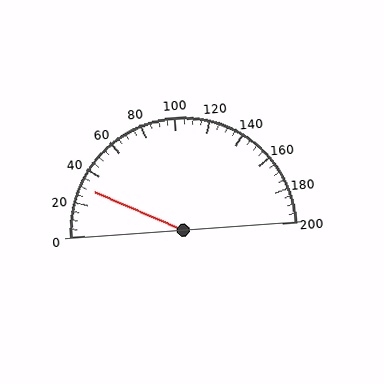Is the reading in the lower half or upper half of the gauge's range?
The reading is in the lower half of the range (0 to 200).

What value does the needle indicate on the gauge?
The needle indicates approximately 30.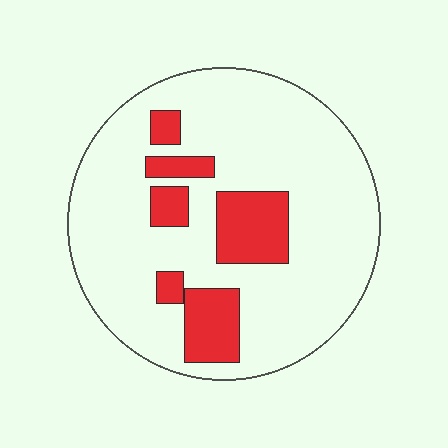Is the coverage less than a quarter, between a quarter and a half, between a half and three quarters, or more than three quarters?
Less than a quarter.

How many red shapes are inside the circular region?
6.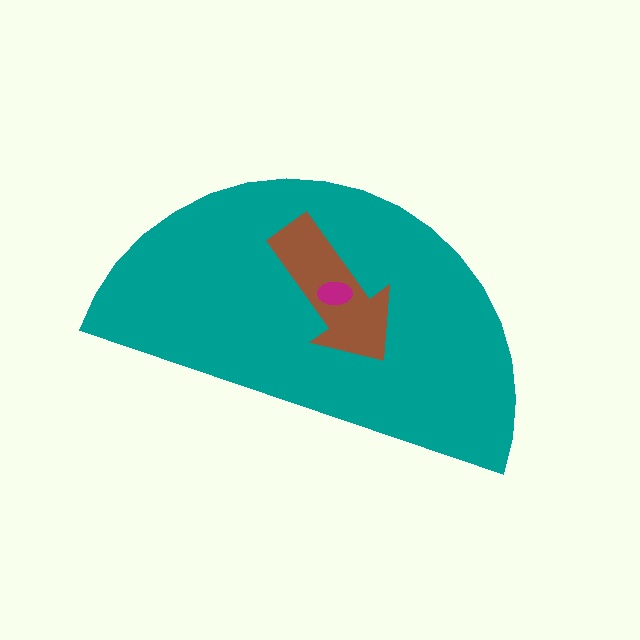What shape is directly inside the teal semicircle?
The brown arrow.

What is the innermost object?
The magenta ellipse.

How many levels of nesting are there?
3.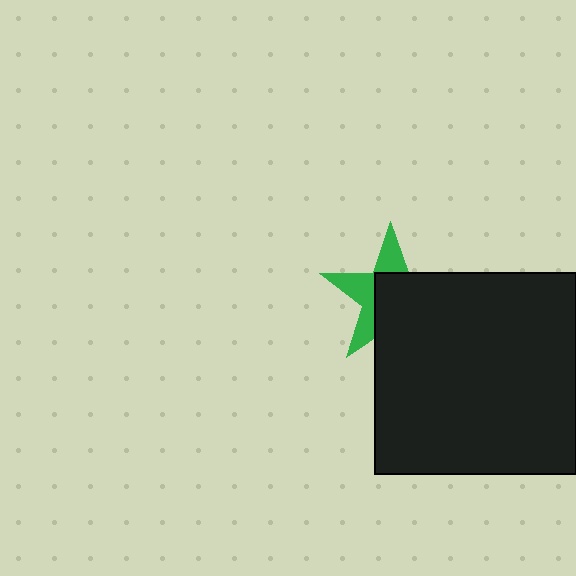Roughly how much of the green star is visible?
A small part of it is visible (roughly 41%).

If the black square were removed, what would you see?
You would see the complete green star.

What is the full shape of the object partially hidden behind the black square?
The partially hidden object is a green star.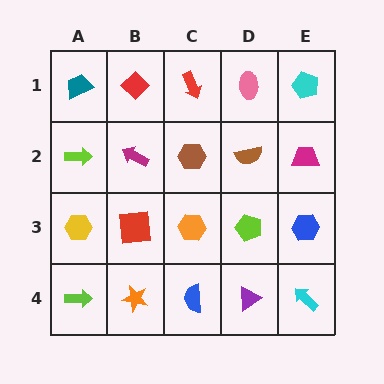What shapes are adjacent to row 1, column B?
A magenta arrow (row 2, column B), a teal trapezoid (row 1, column A), a red arrow (row 1, column C).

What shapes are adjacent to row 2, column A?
A teal trapezoid (row 1, column A), a yellow hexagon (row 3, column A), a magenta arrow (row 2, column B).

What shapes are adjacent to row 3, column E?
A magenta trapezoid (row 2, column E), a cyan arrow (row 4, column E), a lime pentagon (row 3, column D).